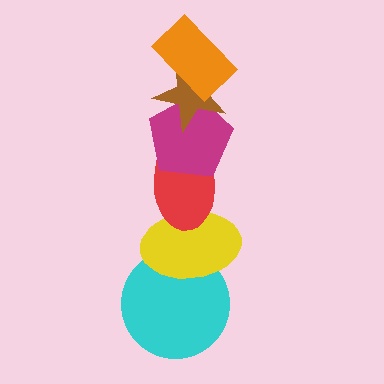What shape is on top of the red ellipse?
The magenta pentagon is on top of the red ellipse.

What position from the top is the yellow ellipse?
The yellow ellipse is 5th from the top.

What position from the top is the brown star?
The brown star is 2nd from the top.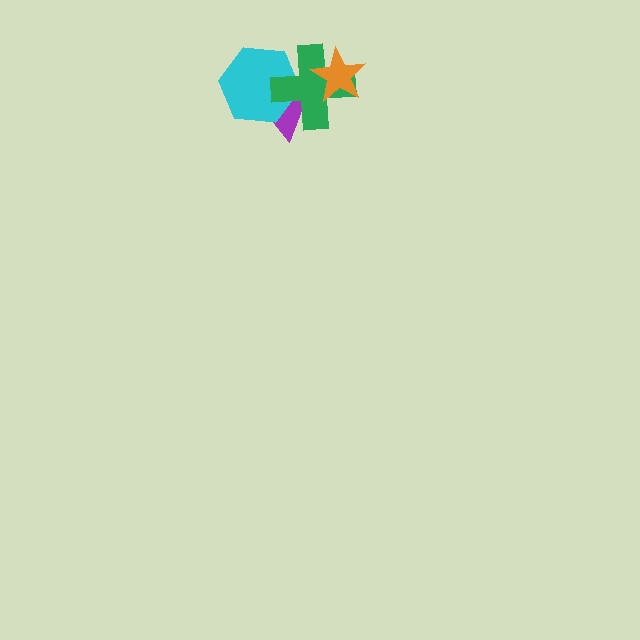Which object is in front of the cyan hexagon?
The green cross is in front of the cyan hexagon.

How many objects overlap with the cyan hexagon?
2 objects overlap with the cyan hexagon.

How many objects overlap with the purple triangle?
2 objects overlap with the purple triangle.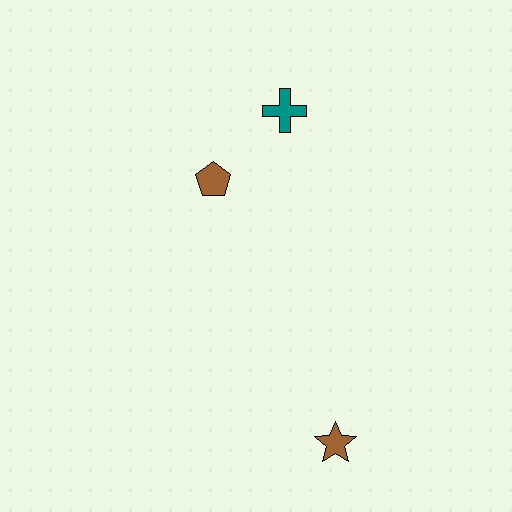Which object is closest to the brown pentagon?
The teal cross is closest to the brown pentagon.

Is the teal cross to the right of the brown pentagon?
Yes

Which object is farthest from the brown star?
The teal cross is farthest from the brown star.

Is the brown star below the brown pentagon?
Yes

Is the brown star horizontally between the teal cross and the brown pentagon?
No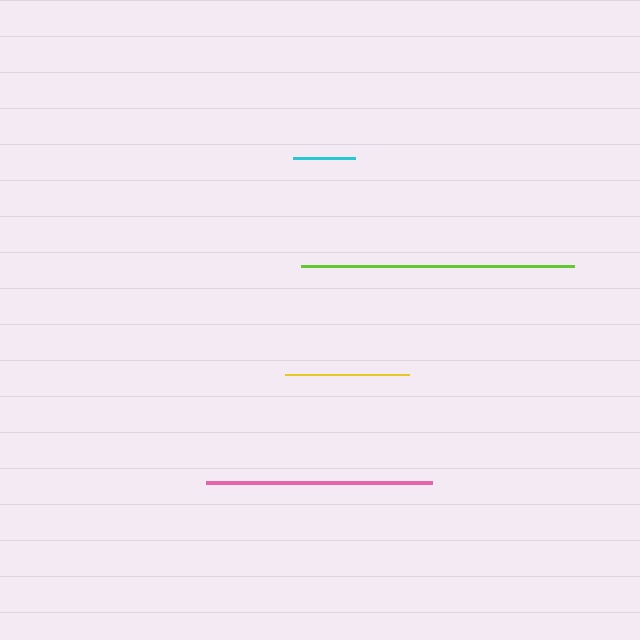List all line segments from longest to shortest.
From longest to shortest: lime, pink, yellow, cyan.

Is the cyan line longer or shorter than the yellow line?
The yellow line is longer than the cyan line.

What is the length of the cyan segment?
The cyan segment is approximately 62 pixels long.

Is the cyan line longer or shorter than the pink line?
The pink line is longer than the cyan line.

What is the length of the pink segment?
The pink segment is approximately 225 pixels long.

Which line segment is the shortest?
The cyan line is the shortest at approximately 62 pixels.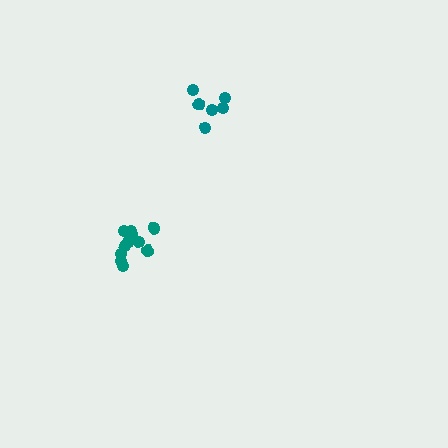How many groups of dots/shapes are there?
There are 2 groups.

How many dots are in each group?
Group 1: 6 dots, Group 2: 11 dots (17 total).